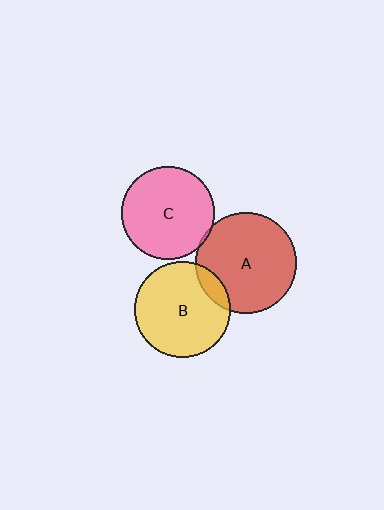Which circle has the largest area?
Circle A (red).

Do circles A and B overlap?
Yes.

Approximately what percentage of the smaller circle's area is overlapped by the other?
Approximately 10%.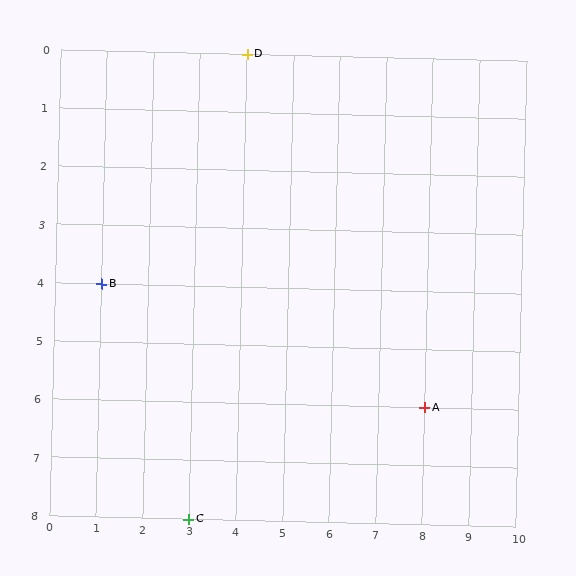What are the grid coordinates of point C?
Point C is at grid coordinates (3, 8).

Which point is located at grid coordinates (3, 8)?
Point C is at (3, 8).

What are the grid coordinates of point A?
Point A is at grid coordinates (8, 6).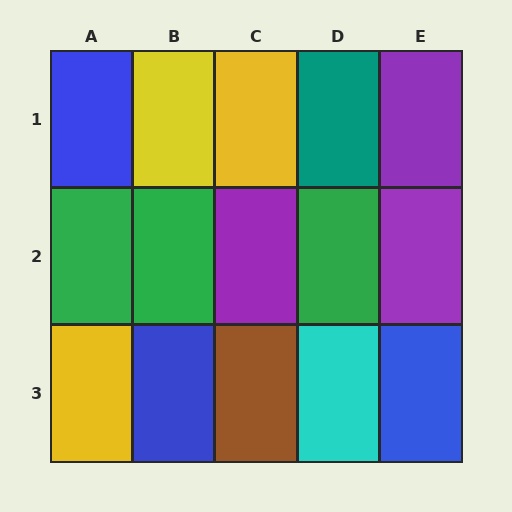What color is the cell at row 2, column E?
Purple.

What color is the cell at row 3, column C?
Brown.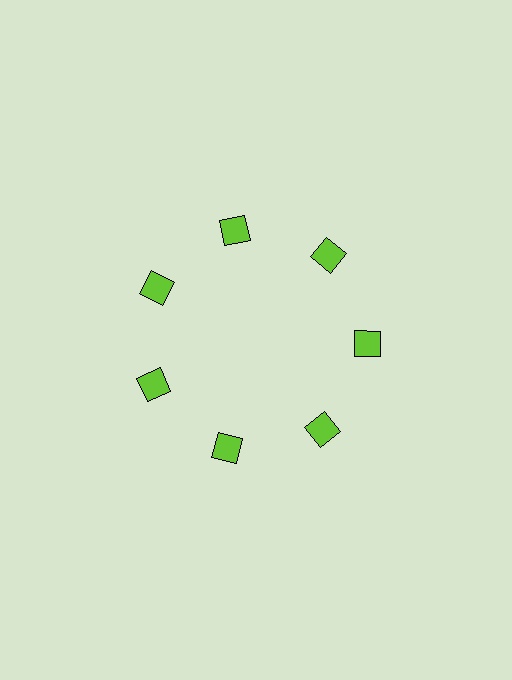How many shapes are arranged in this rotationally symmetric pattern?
There are 7 shapes, arranged in 7 groups of 1.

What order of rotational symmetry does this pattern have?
This pattern has 7-fold rotational symmetry.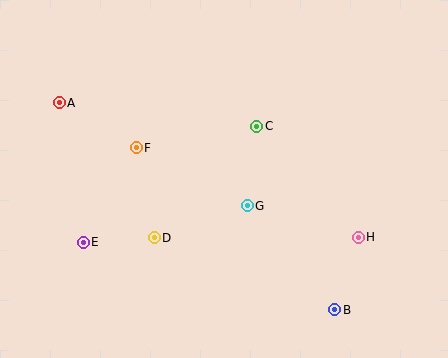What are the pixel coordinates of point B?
Point B is at (335, 310).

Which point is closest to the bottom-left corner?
Point E is closest to the bottom-left corner.